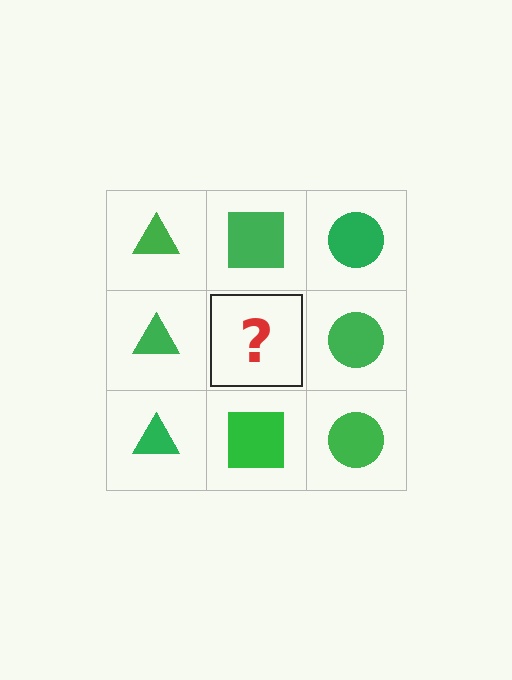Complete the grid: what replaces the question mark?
The question mark should be replaced with a green square.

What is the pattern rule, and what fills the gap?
The rule is that each column has a consistent shape. The gap should be filled with a green square.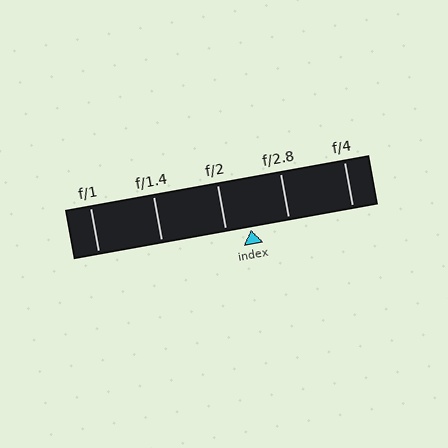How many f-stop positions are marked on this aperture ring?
There are 5 f-stop positions marked.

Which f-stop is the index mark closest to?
The index mark is closest to f/2.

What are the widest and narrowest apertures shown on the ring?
The widest aperture shown is f/1 and the narrowest is f/4.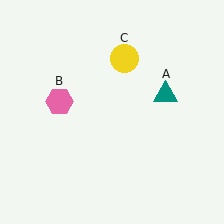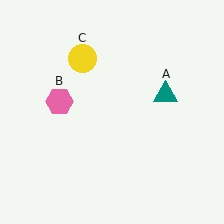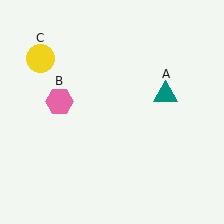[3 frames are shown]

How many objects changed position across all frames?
1 object changed position: yellow circle (object C).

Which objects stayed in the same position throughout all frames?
Teal triangle (object A) and pink hexagon (object B) remained stationary.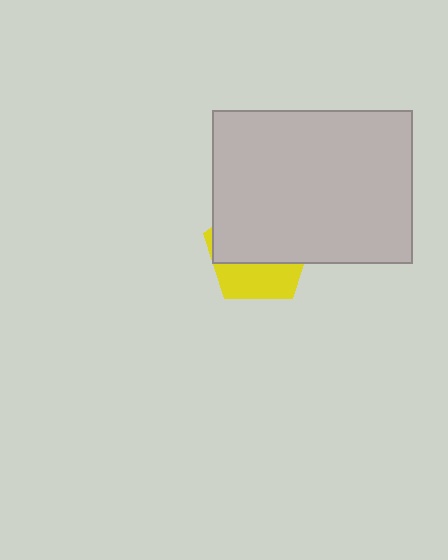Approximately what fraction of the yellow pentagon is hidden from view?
Roughly 63% of the yellow pentagon is hidden behind the light gray rectangle.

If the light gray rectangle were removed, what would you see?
You would see the complete yellow pentagon.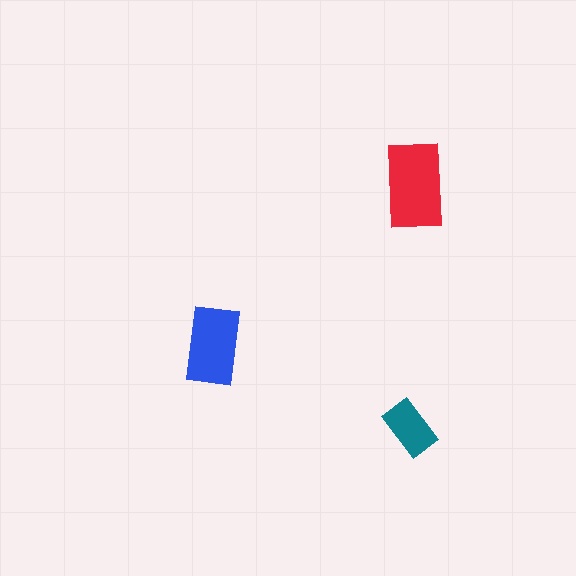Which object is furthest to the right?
The red rectangle is rightmost.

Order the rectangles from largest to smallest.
the red one, the blue one, the teal one.